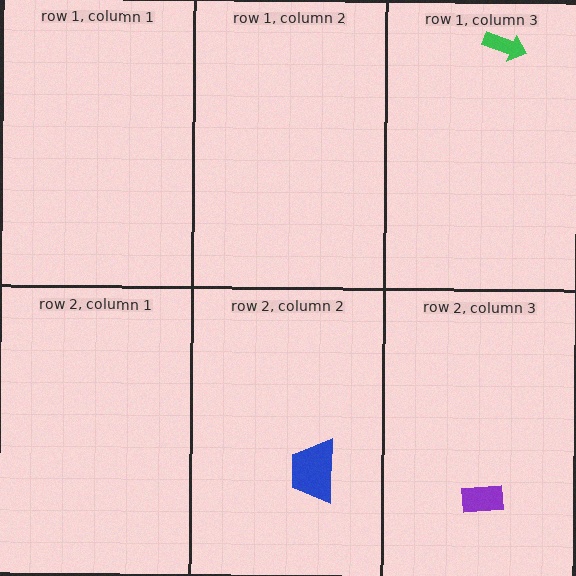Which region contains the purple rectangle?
The row 2, column 3 region.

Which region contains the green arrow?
The row 1, column 3 region.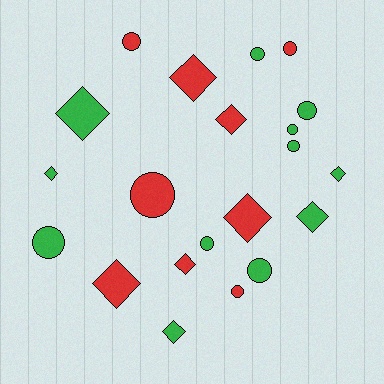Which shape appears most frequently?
Circle, with 11 objects.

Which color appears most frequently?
Green, with 12 objects.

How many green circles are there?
There are 7 green circles.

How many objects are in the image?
There are 21 objects.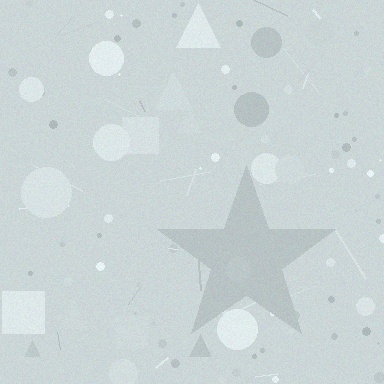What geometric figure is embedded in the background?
A star is embedded in the background.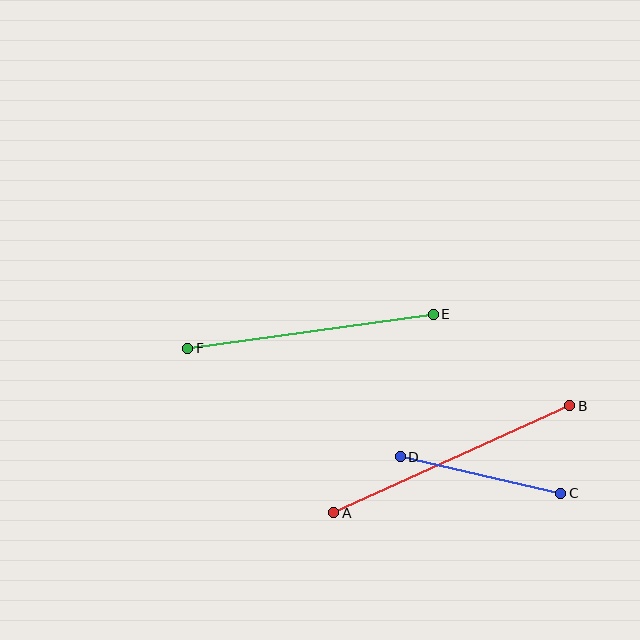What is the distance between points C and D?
The distance is approximately 165 pixels.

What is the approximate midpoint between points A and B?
The midpoint is at approximately (452, 459) pixels.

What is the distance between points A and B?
The distance is approximately 259 pixels.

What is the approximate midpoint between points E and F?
The midpoint is at approximately (310, 331) pixels.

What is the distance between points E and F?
The distance is approximately 248 pixels.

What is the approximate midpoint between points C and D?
The midpoint is at approximately (480, 475) pixels.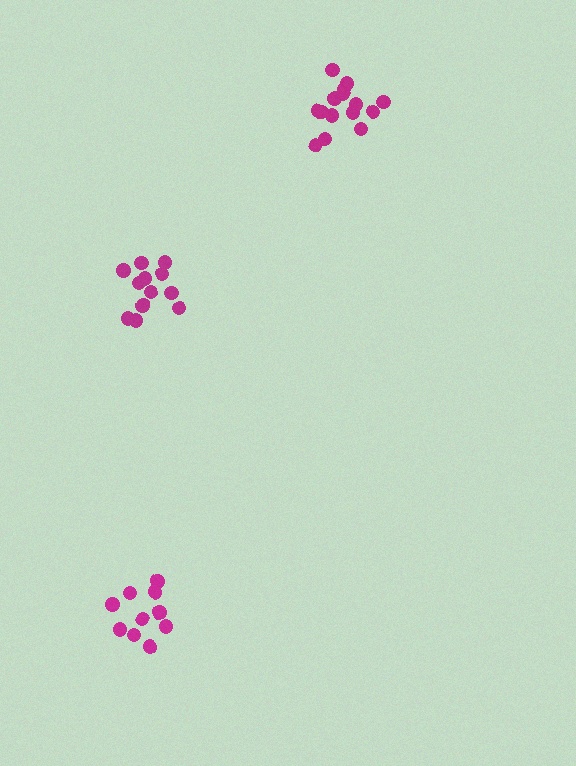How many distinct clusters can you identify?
There are 3 distinct clusters.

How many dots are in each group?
Group 1: 12 dots, Group 2: 15 dots, Group 3: 10 dots (37 total).